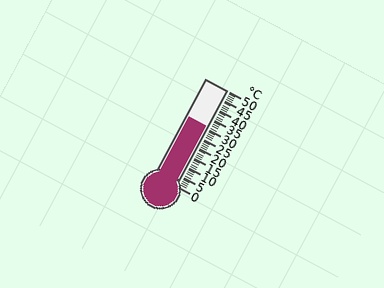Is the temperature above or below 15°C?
The temperature is above 15°C.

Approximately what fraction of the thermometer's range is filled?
The thermometer is filled to approximately 60% of its range.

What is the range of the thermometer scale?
The thermometer scale ranges from 0°C to 50°C.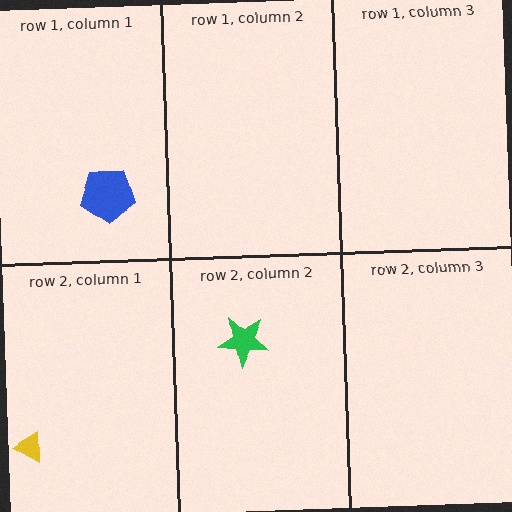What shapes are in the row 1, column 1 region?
The blue pentagon.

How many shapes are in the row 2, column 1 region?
1.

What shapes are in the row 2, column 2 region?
The green star.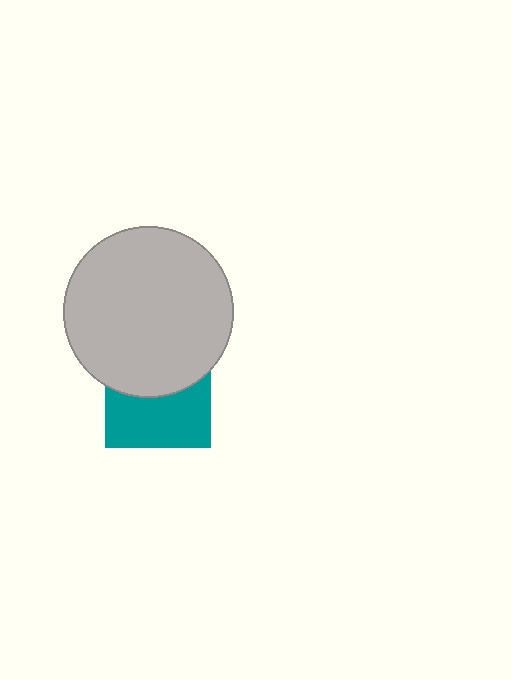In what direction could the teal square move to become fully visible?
The teal square could move down. That would shift it out from behind the light gray circle entirely.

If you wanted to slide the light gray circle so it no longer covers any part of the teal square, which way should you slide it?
Slide it up — that is the most direct way to separate the two shapes.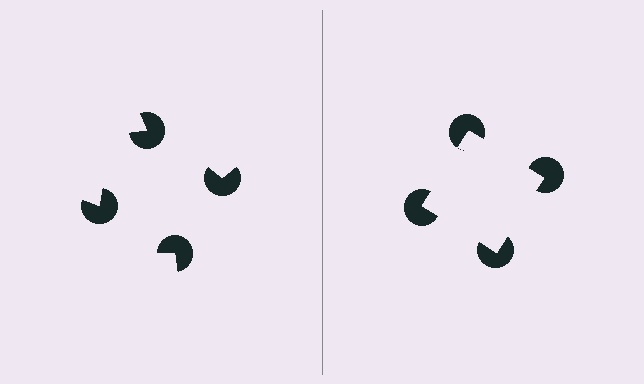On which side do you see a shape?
An illusory square appears on the right side. On the left side the wedge cuts are rotated, so no coherent shape forms.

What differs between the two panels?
The pac-man discs are positioned identically on both sides; only the wedge orientations differ. On the right they align to a square; on the left they are misaligned.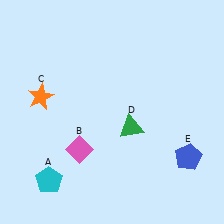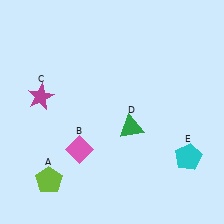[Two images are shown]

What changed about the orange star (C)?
In Image 1, C is orange. In Image 2, it changed to magenta.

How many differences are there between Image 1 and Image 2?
There are 3 differences between the two images.